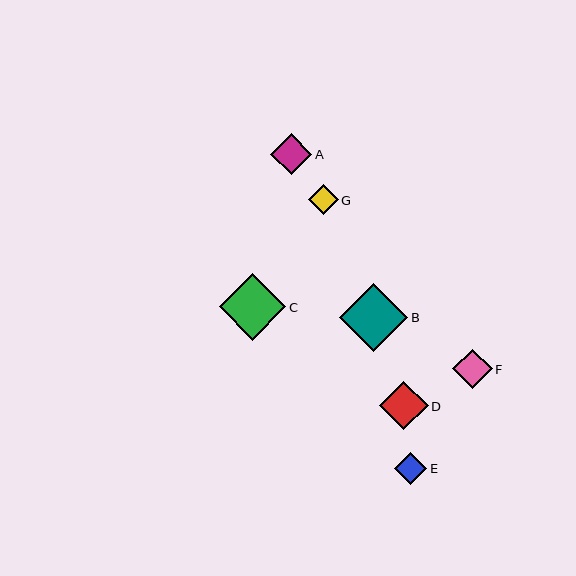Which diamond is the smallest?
Diamond G is the smallest with a size of approximately 30 pixels.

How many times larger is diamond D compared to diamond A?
Diamond D is approximately 1.2 times the size of diamond A.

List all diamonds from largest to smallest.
From largest to smallest: B, C, D, A, F, E, G.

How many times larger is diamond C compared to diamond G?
Diamond C is approximately 2.2 times the size of diamond G.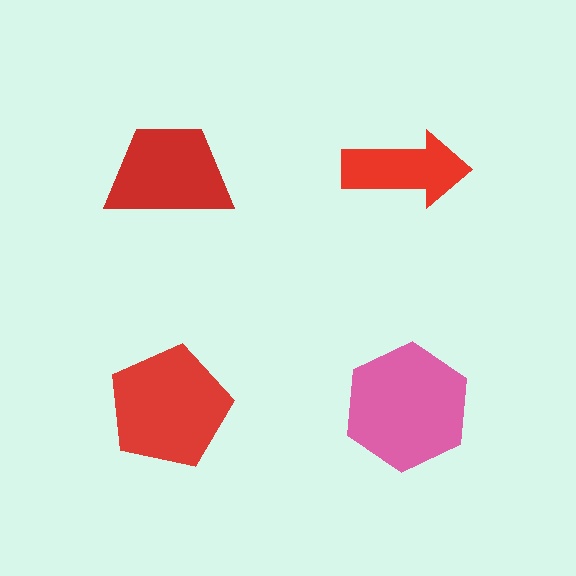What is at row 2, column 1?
A red pentagon.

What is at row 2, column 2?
A pink hexagon.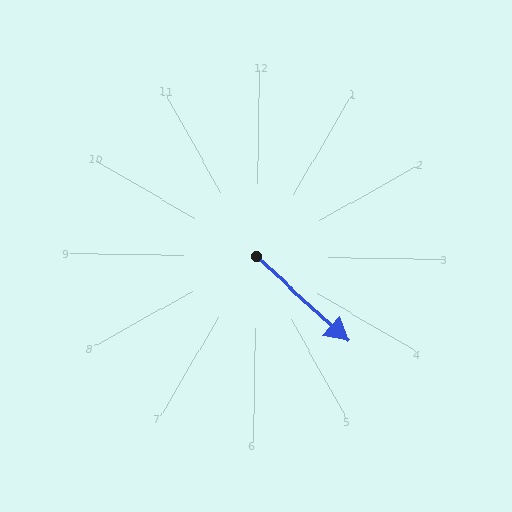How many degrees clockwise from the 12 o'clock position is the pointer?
Approximately 132 degrees.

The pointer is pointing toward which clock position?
Roughly 4 o'clock.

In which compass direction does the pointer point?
Southeast.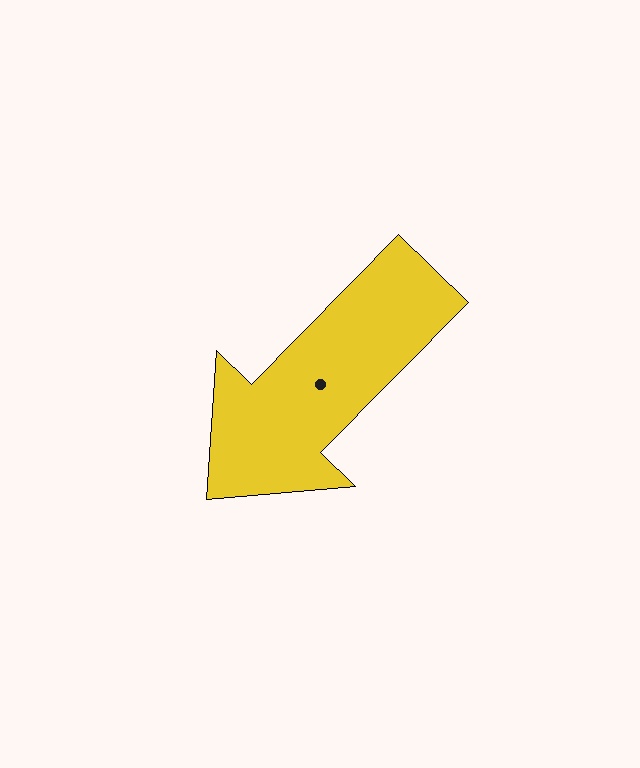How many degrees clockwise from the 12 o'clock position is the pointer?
Approximately 224 degrees.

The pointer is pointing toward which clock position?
Roughly 7 o'clock.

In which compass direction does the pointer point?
Southwest.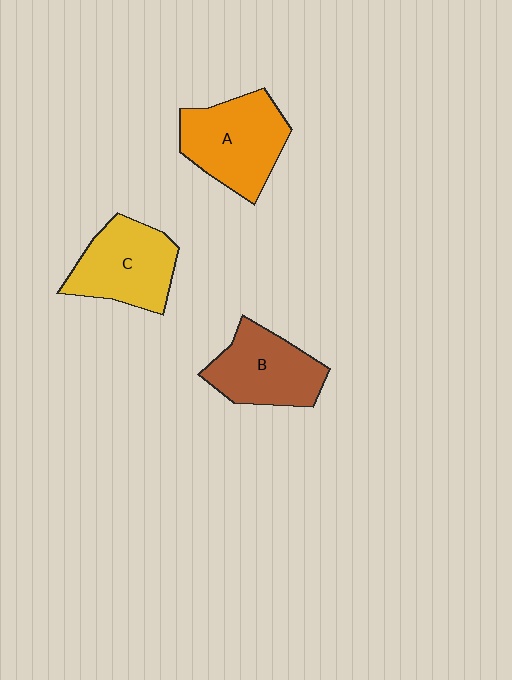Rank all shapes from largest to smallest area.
From largest to smallest: A (orange), C (yellow), B (brown).